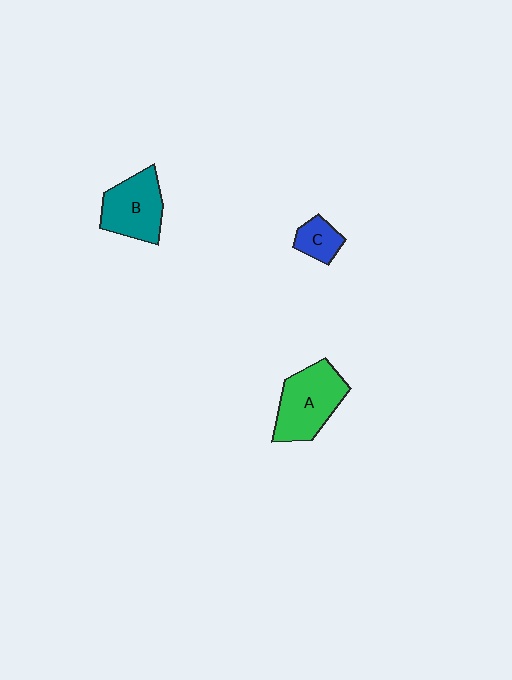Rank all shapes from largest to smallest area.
From largest to smallest: A (green), B (teal), C (blue).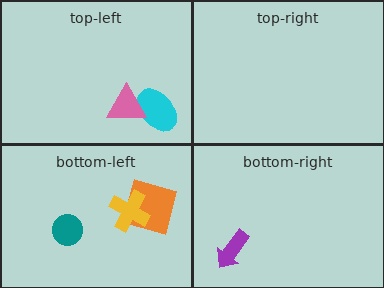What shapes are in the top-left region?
The cyan ellipse, the pink triangle.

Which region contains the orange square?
The bottom-left region.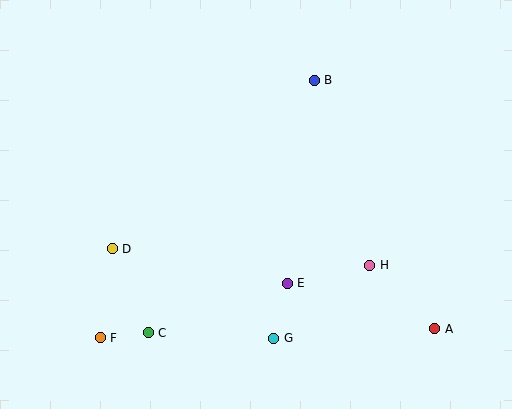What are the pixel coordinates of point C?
Point C is at (148, 333).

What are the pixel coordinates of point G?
Point G is at (274, 338).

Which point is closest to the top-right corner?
Point B is closest to the top-right corner.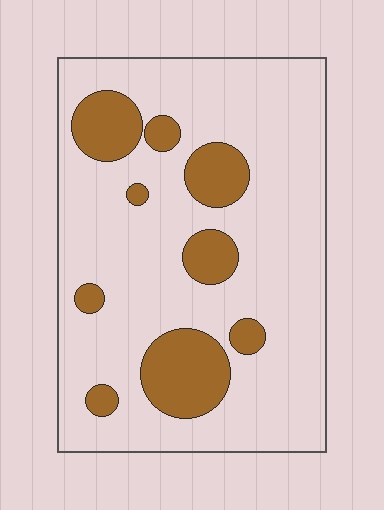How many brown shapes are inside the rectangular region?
9.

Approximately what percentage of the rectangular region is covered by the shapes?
Approximately 20%.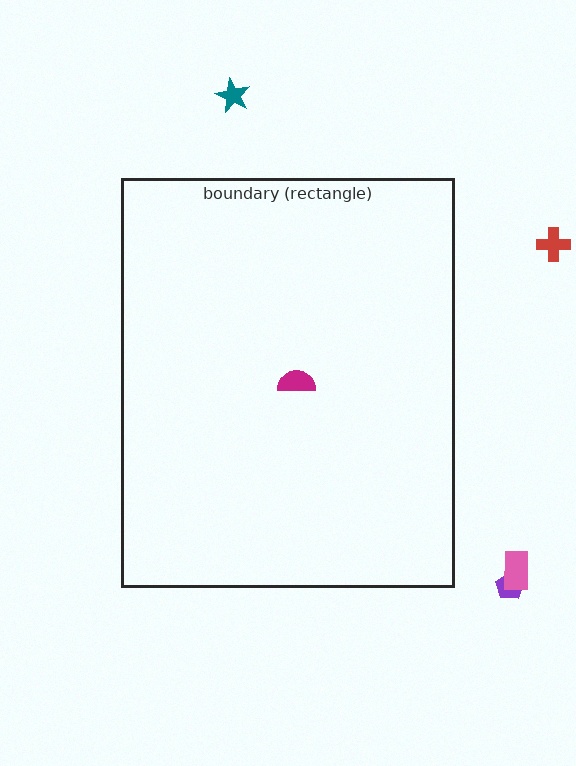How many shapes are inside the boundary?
1 inside, 4 outside.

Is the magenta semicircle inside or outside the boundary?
Inside.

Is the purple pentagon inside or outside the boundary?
Outside.